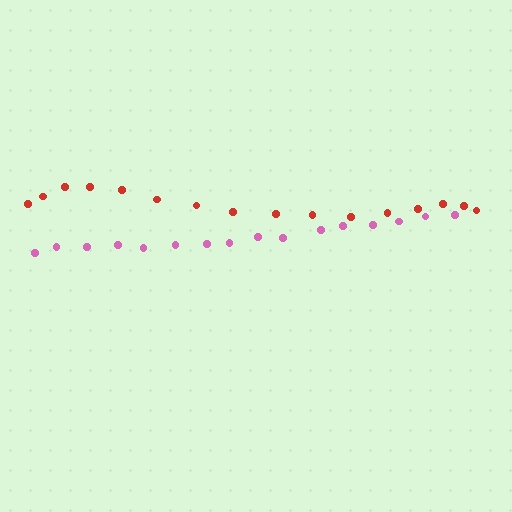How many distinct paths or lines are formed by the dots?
There are 2 distinct paths.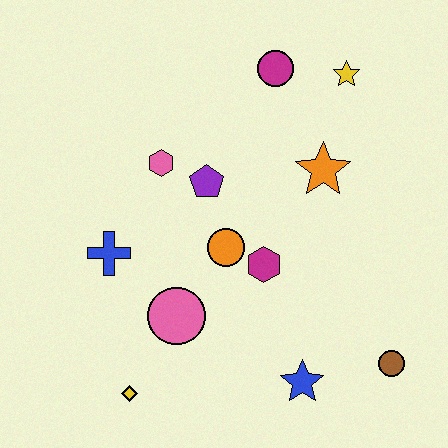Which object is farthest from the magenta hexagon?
The yellow star is farthest from the magenta hexagon.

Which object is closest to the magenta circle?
The yellow star is closest to the magenta circle.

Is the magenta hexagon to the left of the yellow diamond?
No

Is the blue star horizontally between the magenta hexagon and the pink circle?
No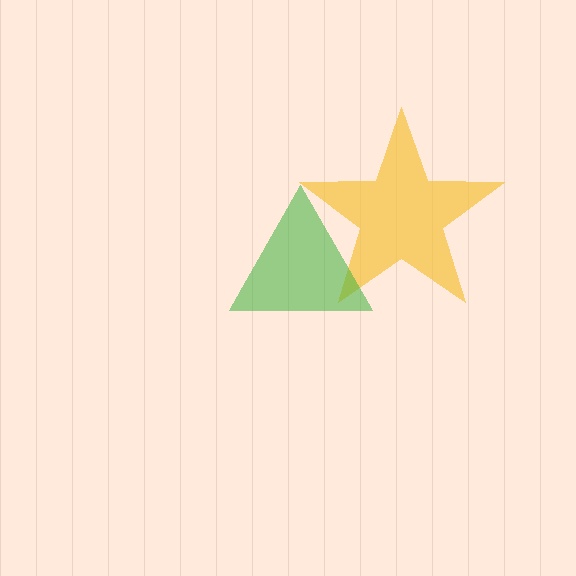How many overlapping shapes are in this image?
There are 2 overlapping shapes in the image.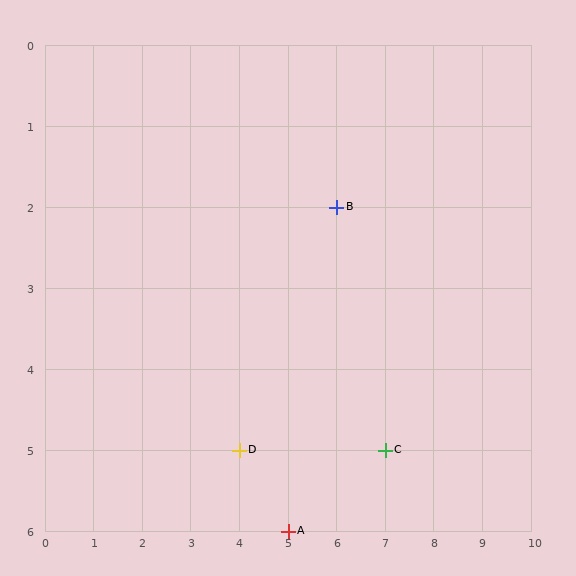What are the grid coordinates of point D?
Point D is at grid coordinates (4, 5).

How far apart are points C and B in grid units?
Points C and B are 1 column and 3 rows apart (about 3.2 grid units diagonally).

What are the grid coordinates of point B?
Point B is at grid coordinates (6, 2).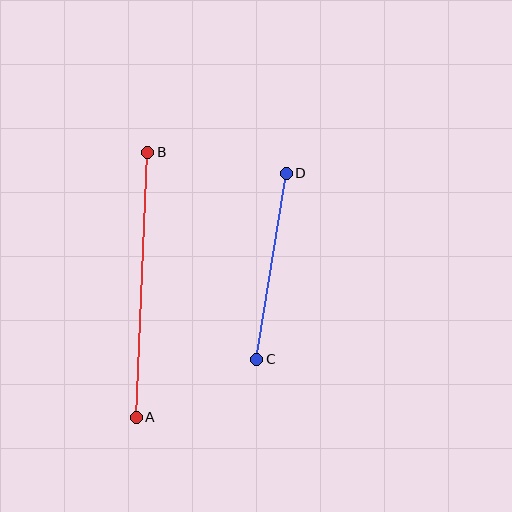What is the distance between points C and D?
The distance is approximately 188 pixels.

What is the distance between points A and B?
The distance is approximately 265 pixels.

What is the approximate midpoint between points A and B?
The midpoint is at approximately (142, 285) pixels.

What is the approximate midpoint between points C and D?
The midpoint is at approximately (272, 266) pixels.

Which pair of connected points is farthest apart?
Points A and B are farthest apart.